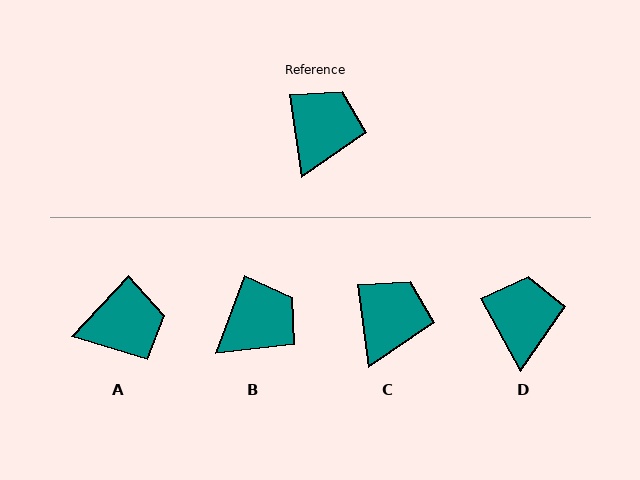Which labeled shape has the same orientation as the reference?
C.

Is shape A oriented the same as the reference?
No, it is off by about 51 degrees.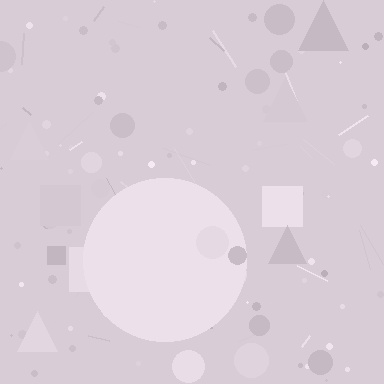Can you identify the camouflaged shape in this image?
The camouflaged shape is a circle.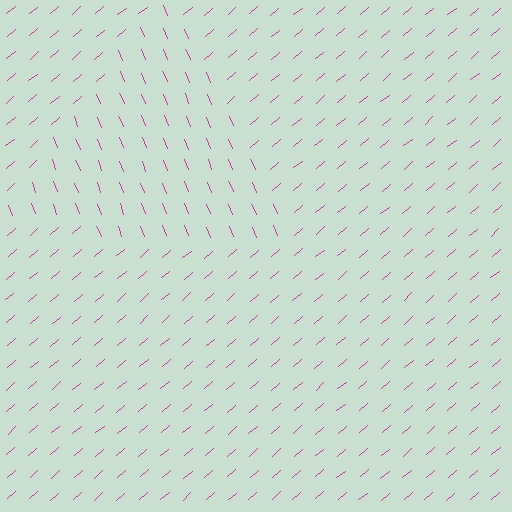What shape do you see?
I see a triangle.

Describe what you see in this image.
The image is filled with small magenta line segments. A triangle region in the image has lines oriented differently from the surrounding lines, creating a visible texture boundary.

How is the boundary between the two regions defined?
The boundary is defined purely by a change in line orientation (approximately 71 degrees difference). All lines are the same color and thickness.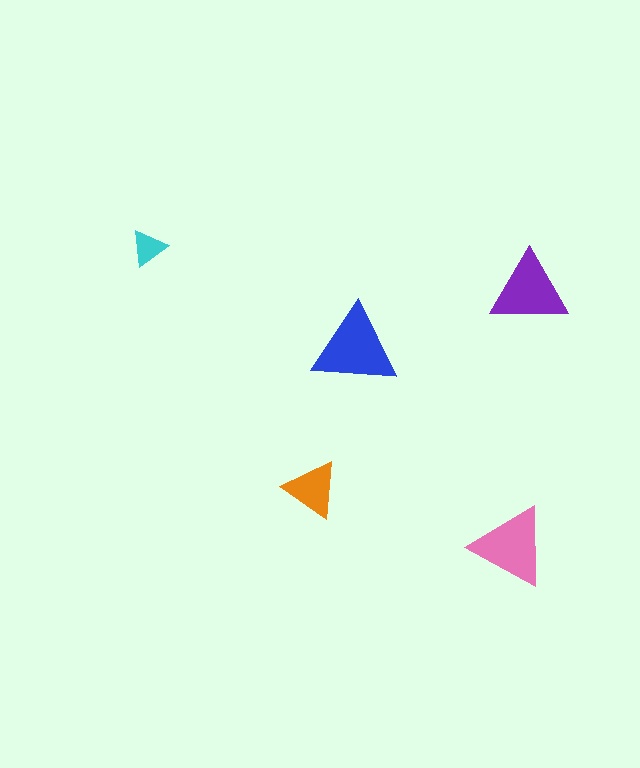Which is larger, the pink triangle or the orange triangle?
The pink one.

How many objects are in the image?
There are 5 objects in the image.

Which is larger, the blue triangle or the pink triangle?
The blue one.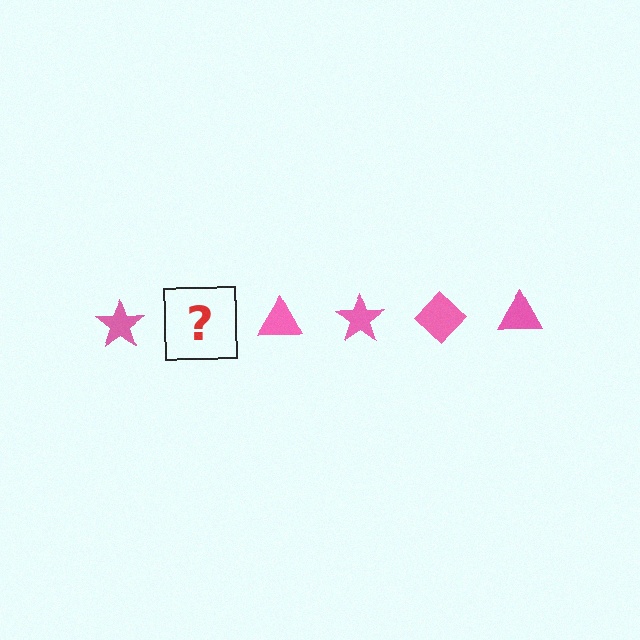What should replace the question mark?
The question mark should be replaced with a pink diamond.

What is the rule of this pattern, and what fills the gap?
The rule is that the pattern cycles through star, diamond, triangle shapes in pink. The gap should be filled with a pink diamond.